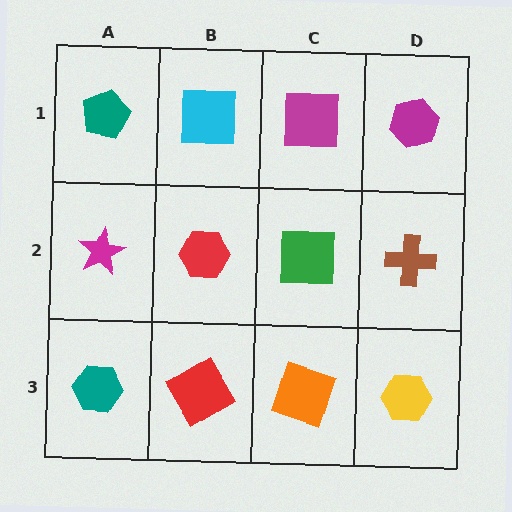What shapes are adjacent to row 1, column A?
A magenta star (row 2, column A), a cyan square (row 1, column B).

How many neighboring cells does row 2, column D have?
3.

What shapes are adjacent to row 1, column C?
A green square (row 2, column C), a cyan square (row 1, column B), a magenta hexagon (row 1, column D).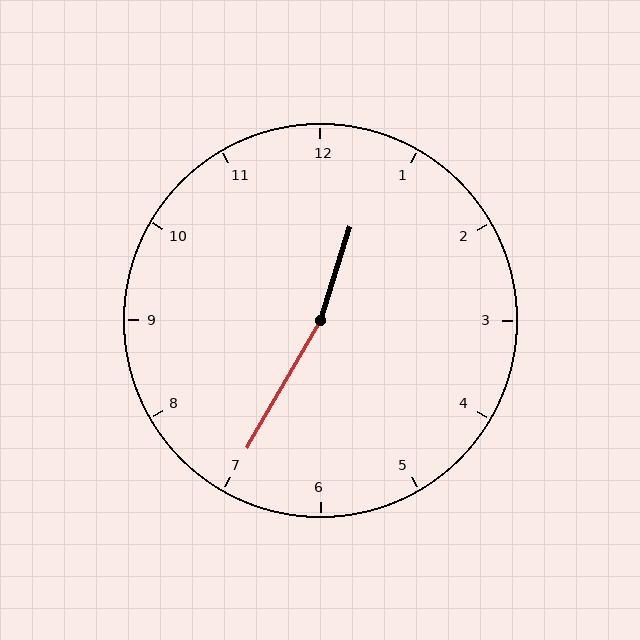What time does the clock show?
12:35.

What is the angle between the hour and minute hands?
Approximately 168 degrees.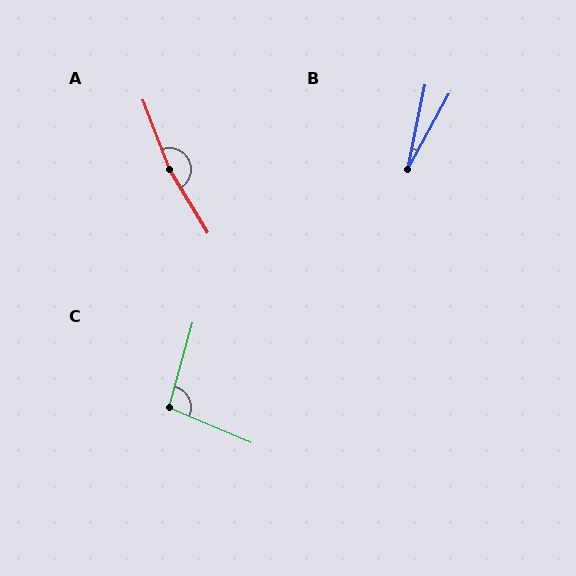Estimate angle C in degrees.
Approximately 97 degrees.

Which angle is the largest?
A, at approximately 170 degrees.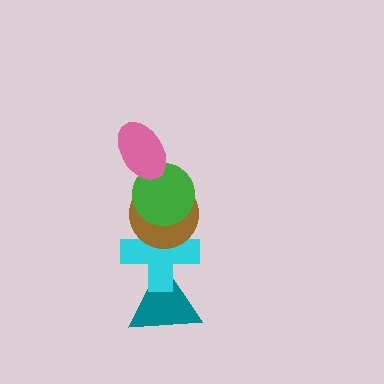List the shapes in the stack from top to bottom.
From top to bottom: the pink ellipse, the green circle, the brown circle, the cyan cross, the teal triangle.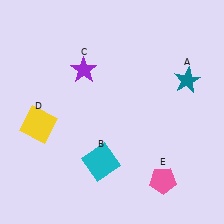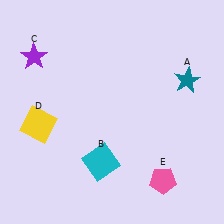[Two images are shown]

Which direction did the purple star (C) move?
The purple star (C) moved left.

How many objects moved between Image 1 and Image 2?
1 object moved between the two images.